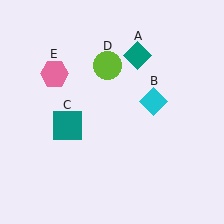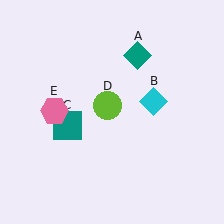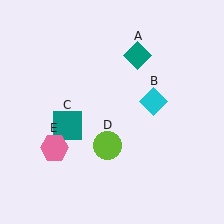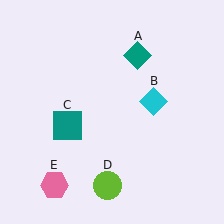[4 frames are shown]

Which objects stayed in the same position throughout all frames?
Teal diamond (object A) and cyan diamond (object B) and teal square (object C) remained stationary.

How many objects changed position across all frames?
2 objects changed position: lime circle (object D), pink hexagon (object E).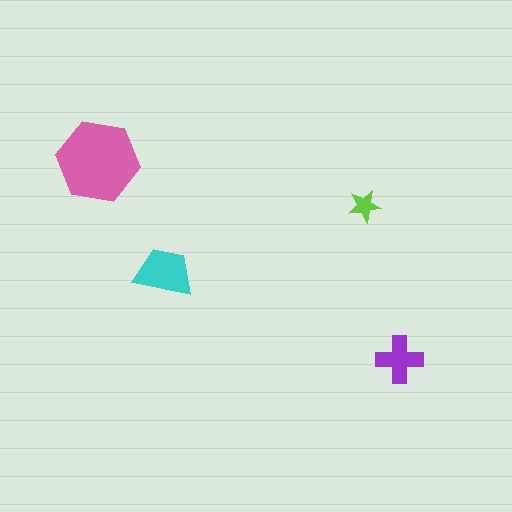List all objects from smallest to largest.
The lime star, the purple cross, the cyan trapezoid, the pink hexagon.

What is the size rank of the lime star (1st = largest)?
4th.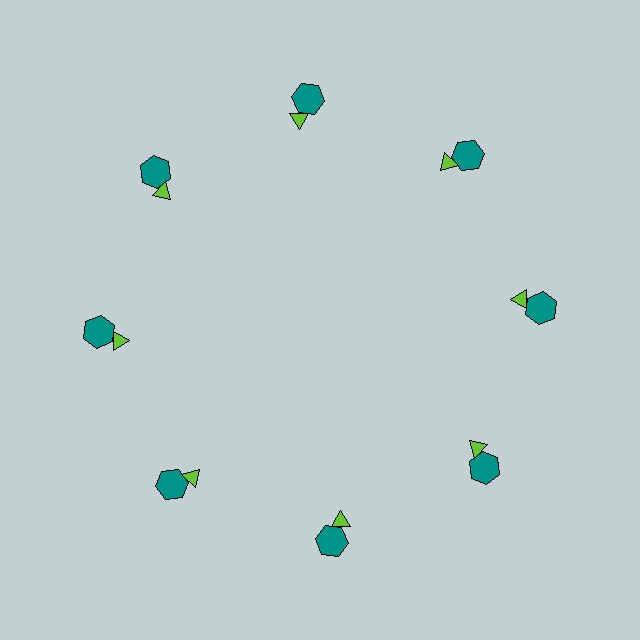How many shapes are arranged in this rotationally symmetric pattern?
There are 16 shapes, arranged in 8 groups of 2.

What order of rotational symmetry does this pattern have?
This pattern has 8-fold rotational symmetry.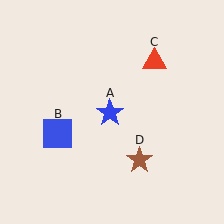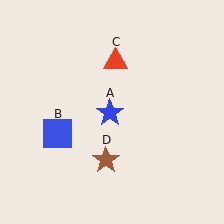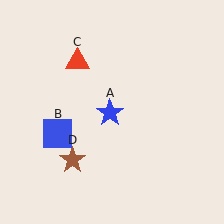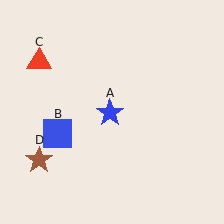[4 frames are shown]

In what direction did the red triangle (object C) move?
The red triangle (object C) moved left.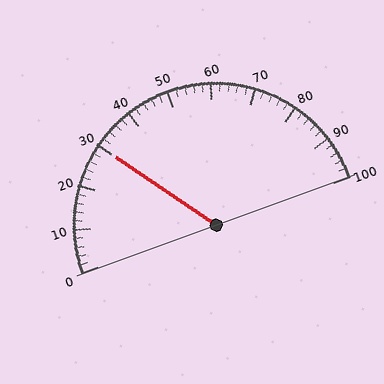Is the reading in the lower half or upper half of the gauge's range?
The reading is in the lower half of the range (0 to 100).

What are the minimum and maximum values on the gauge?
The gauge ranges from 0 to 100.